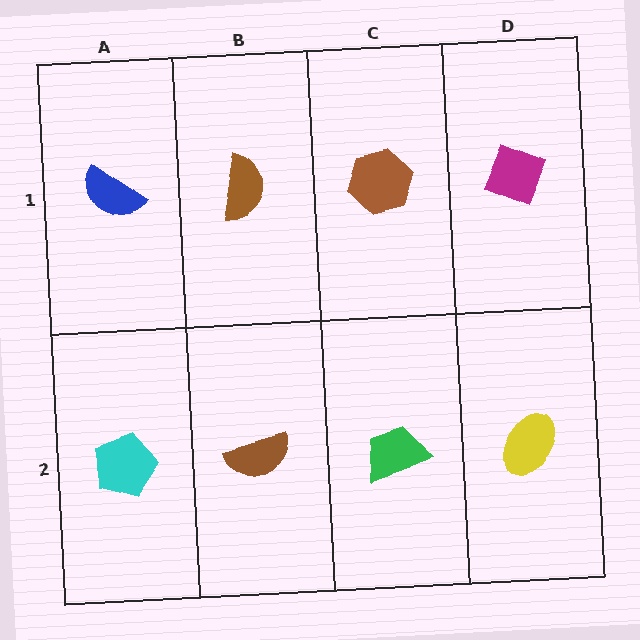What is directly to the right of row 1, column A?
A brown semicircle.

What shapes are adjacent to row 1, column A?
A cyan pentagon (row 2, column A), a brown semicircle (row 1, column B).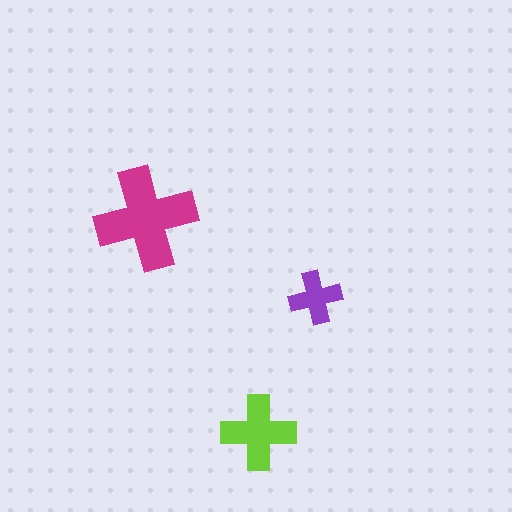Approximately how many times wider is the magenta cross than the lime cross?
About 1.5 times wider.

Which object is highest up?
The magenta cross is topmost.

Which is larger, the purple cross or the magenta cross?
The magenta one.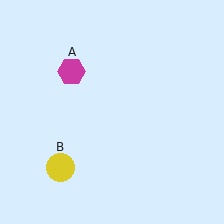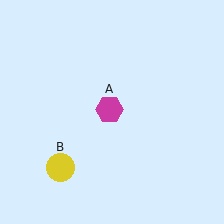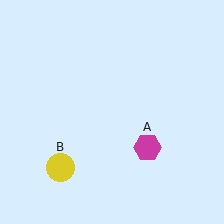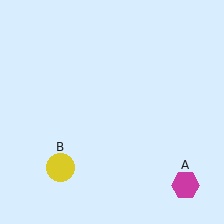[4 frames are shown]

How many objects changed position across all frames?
1 object changed position: magenta hexagon (object A).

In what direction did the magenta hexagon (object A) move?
The magenta hexagon (object A) moved down and to the right.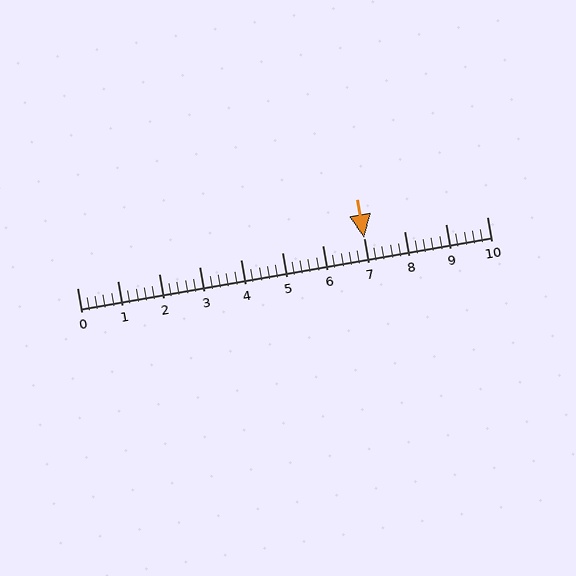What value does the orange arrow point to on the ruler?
The orange arrow points to approximately 7.0.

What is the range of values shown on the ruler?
The ruler shows values from 0 to 10.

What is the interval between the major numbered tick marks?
The major tick marks are spaced 1 units apart.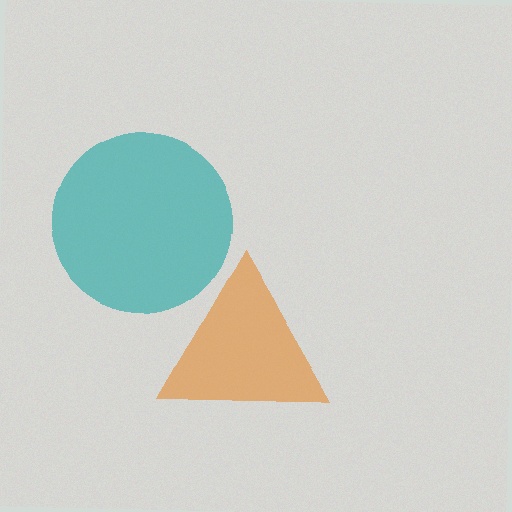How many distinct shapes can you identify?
There are 2 distinct shapes: an orange triangle, a teal circle.